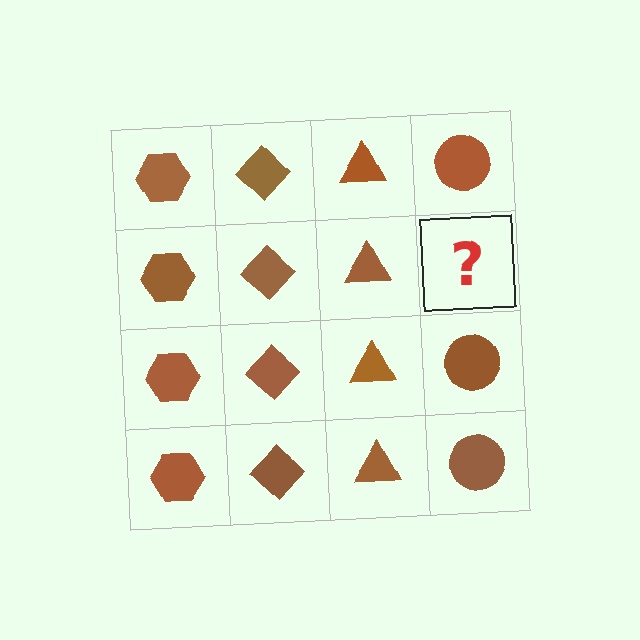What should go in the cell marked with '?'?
The missing cell should contain a brown circle.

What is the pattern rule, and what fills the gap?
The rule is that each column has a consistent shape. The gap should be filled with a brown circle.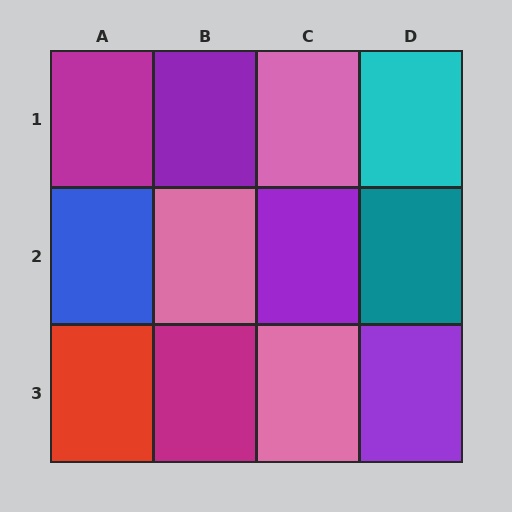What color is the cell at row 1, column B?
Purple.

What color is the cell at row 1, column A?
Magenta.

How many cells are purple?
3 cells are purple.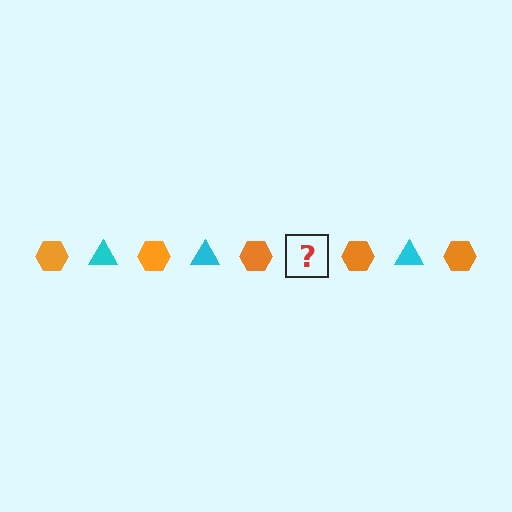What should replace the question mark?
The question mark should be replaced with a cyan triangle.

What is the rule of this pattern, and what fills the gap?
The rule is that the pattern alternates between orange hexagon and cyan triangle. The gap should be filled with a cyan triangle.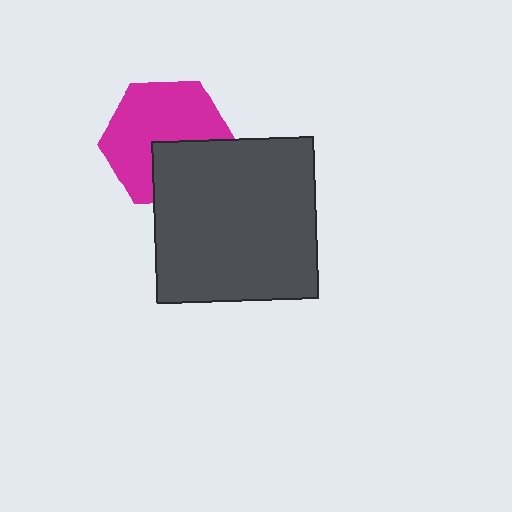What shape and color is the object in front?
The object in front is a dark gray square.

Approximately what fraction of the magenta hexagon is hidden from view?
Roughly 34% of the magenta hexagon is hidden behind the dark gray square.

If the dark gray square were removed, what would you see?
You would see the complete magenta hexagon.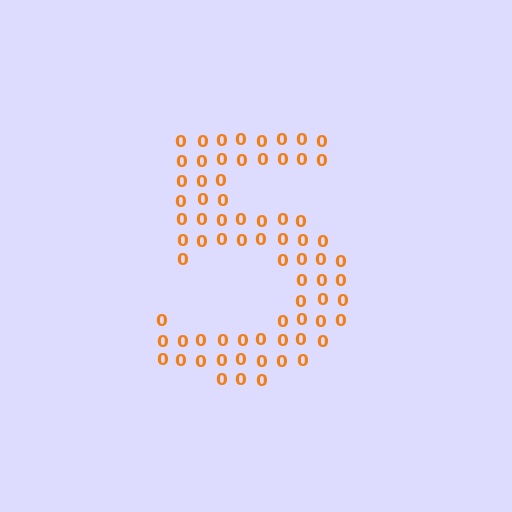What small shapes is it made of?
It is made of small digit 0's.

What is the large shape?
The large shape is the digit 5.